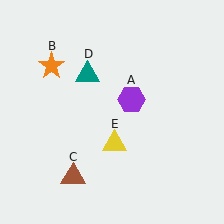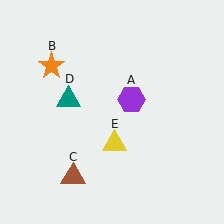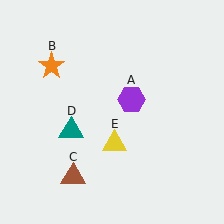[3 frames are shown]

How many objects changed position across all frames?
1 object changed position: teal triangle (object D).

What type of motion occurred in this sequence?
The teal triangle (object D) rotated counterclockwise around the center of the scene.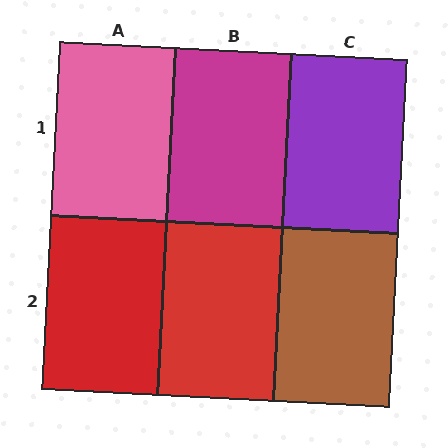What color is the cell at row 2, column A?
Red.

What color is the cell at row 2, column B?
Red.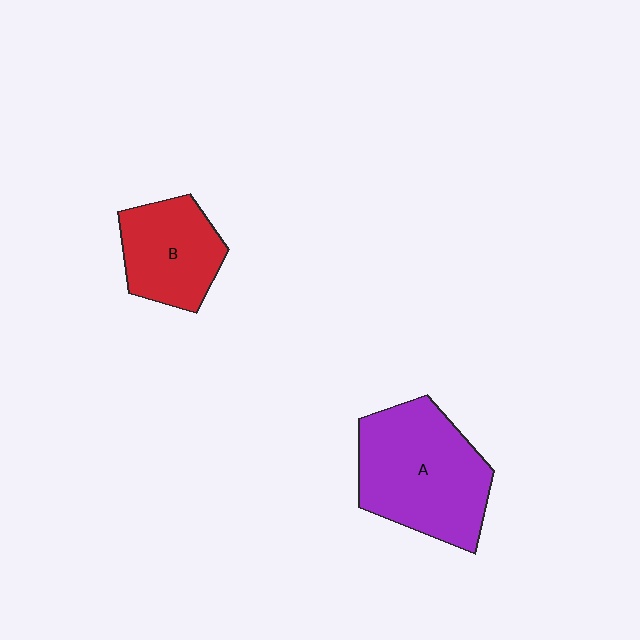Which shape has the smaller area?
Shape B (red).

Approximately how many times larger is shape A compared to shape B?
Approximately 1.6 times.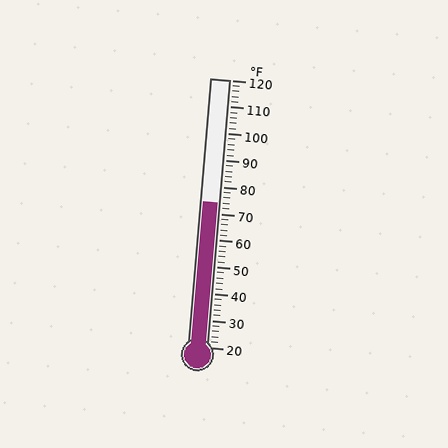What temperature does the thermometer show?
The thermometer shows approximately 74°F.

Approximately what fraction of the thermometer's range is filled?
The thermometer is filled to approximately 55% of its range.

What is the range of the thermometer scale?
The thermometer scale ranges from 20°F to 120°F.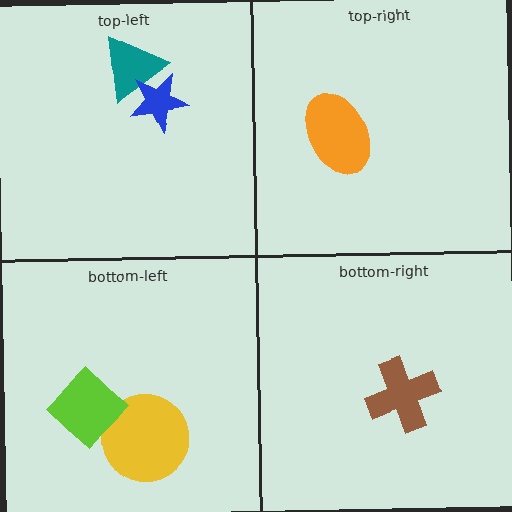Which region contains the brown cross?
The bottom-right region.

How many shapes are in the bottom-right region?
1.